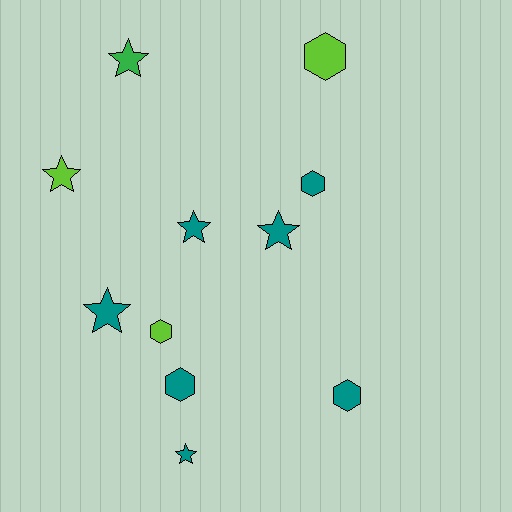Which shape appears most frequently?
Star, with 6 objects.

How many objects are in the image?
There are 11 objects.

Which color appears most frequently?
Teal, with 7 objects.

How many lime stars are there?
There is 1 lime star.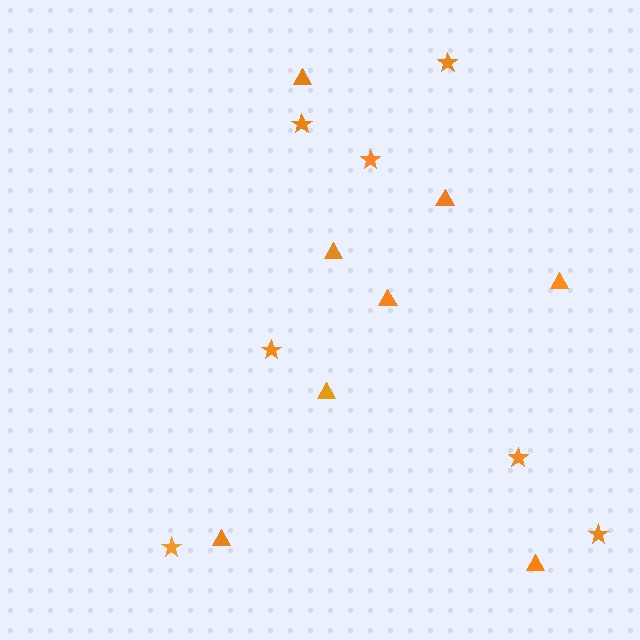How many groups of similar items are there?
There are 2 groups: one group of triangles (8) and one group of stars (7).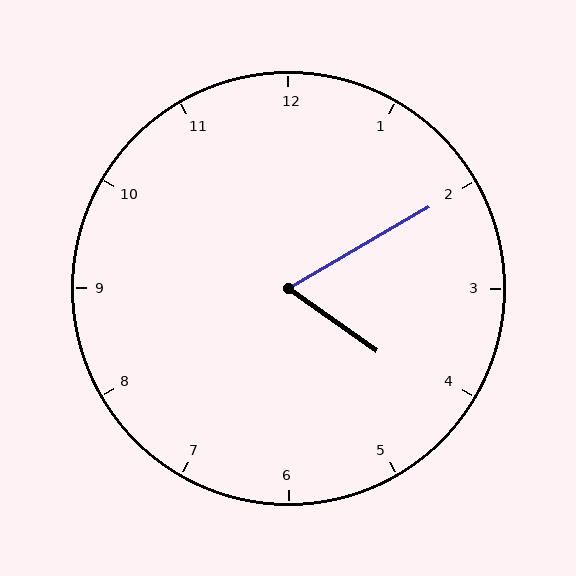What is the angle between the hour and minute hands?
Approximately 65 degrees.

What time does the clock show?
4:10.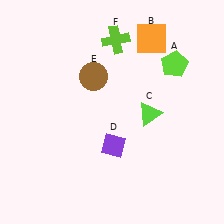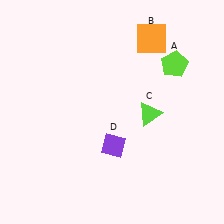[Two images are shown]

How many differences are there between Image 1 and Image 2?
There are 2 differences between the two images.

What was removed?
The lime cross (F), the brown circle (E) were removed in Image 2.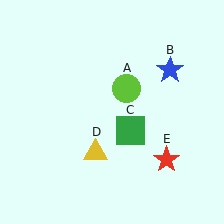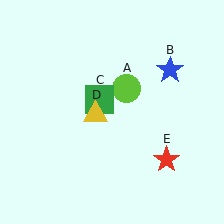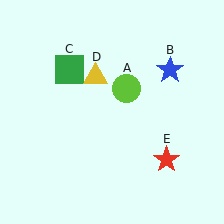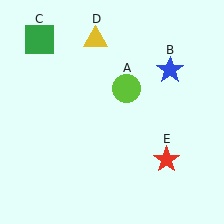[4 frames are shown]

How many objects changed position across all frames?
2 objects changed position: green square (object C), yellow triangle (object D).